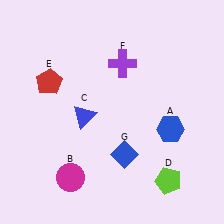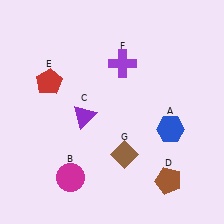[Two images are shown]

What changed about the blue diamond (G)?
In Image 1, G is blue. In Image 2, it changed to brown.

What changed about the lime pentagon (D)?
In Image 1, D is lime. In Image 2, it changed to brown.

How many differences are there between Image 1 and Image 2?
There are 3 differences between the two images.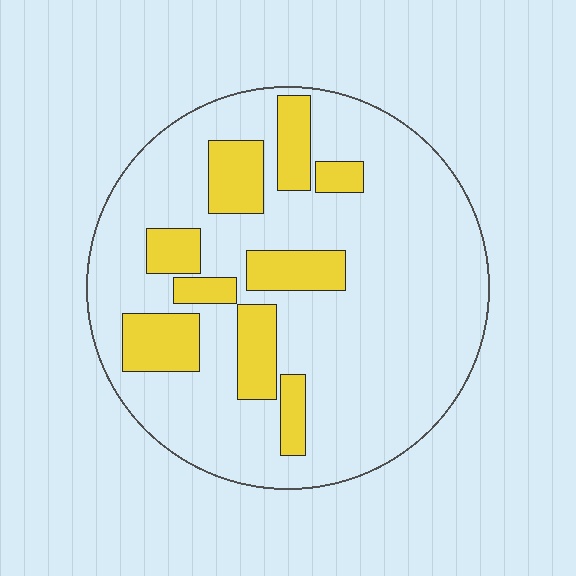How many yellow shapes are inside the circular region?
9.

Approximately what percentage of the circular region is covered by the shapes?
Approximately 20%.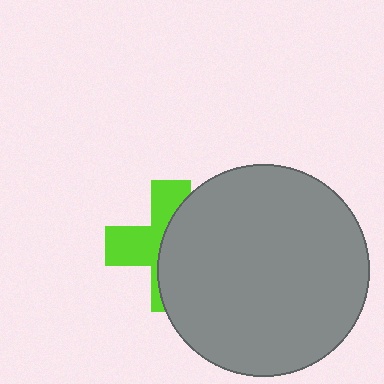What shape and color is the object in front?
The object in front is a gray circle.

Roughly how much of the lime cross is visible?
A small part of it is visible (roughly 44%).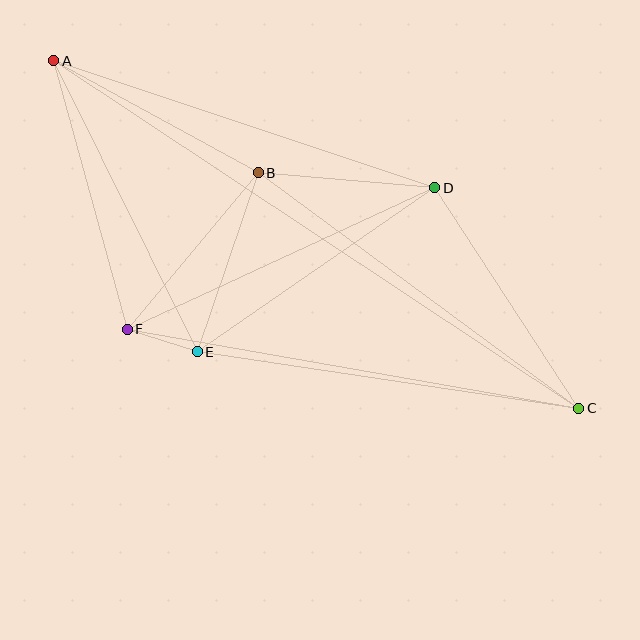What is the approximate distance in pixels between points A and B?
The distance between A and B is approximately 233 pixels.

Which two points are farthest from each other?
Points A and C are farthest from each other.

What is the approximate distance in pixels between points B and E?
The distance between B and E is approximately 189 pixels.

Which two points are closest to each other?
Points E and F are closest to each other.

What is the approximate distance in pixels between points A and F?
The distance between A and F is approximately 278 pixels.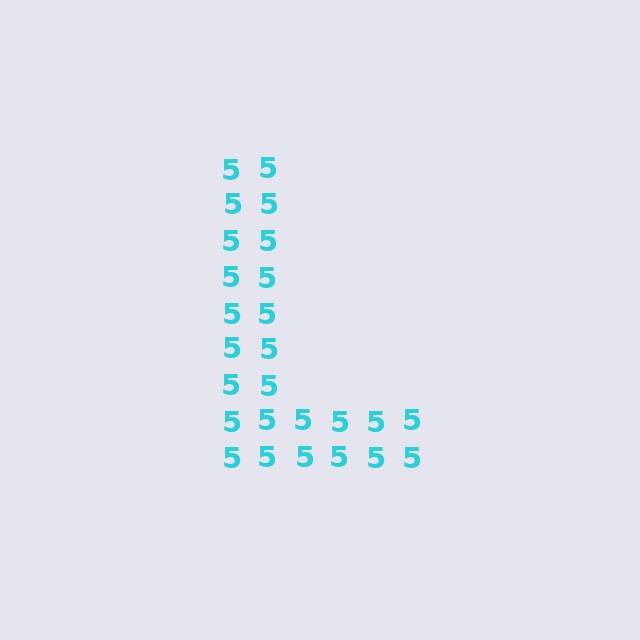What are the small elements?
The small elements are digit 5's.